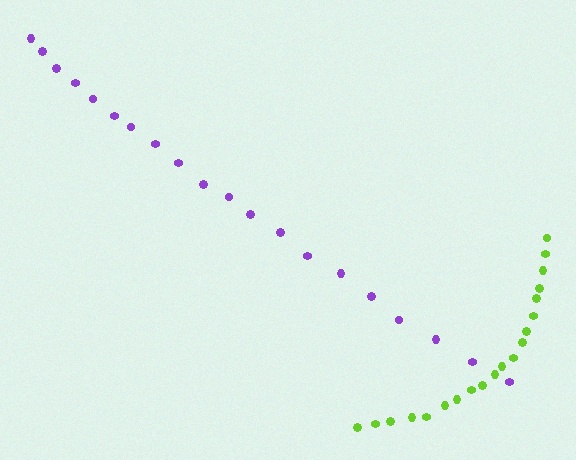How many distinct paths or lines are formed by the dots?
There are 2 distinct paths.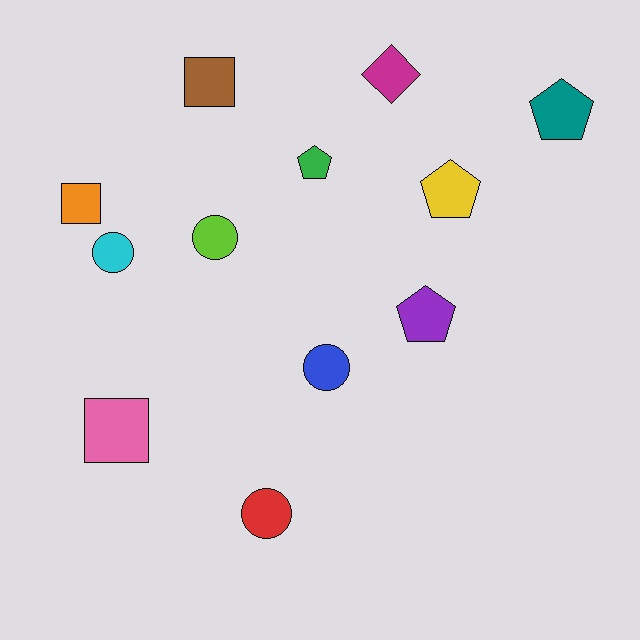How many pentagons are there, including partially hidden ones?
There are 4 pentagons.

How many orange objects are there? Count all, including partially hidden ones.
There is 1 orange object.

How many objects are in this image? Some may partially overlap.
There are 12 objects.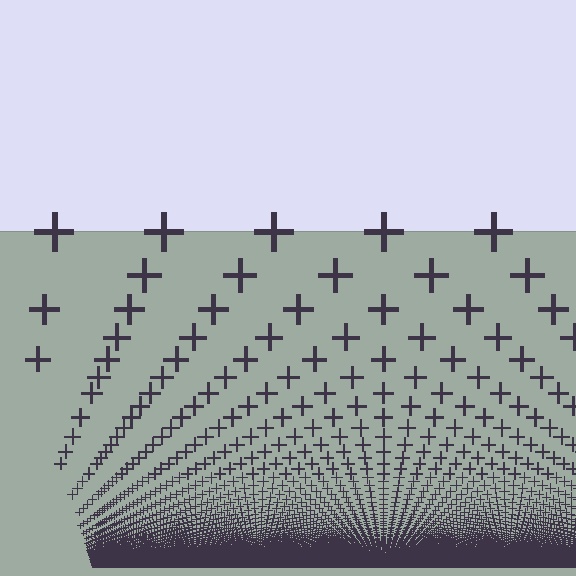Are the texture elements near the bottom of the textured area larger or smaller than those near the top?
Smaller. The gradient is inverted — elements near the bottom are smaller and denser.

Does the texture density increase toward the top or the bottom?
Density increases toward the bottom.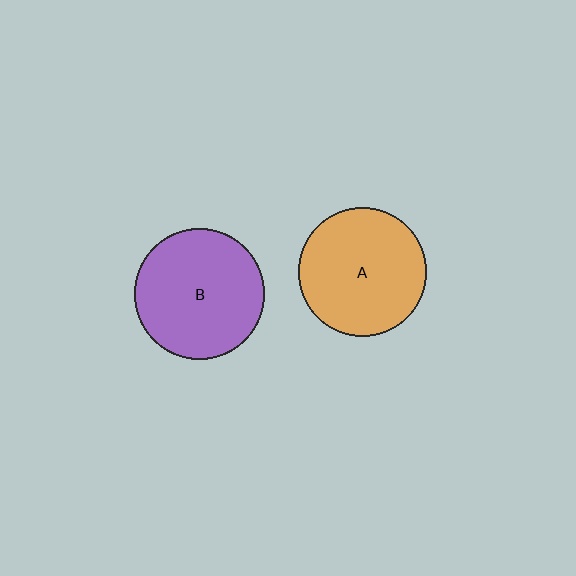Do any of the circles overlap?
No, none of the circles overlap.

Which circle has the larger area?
Circle B (purple).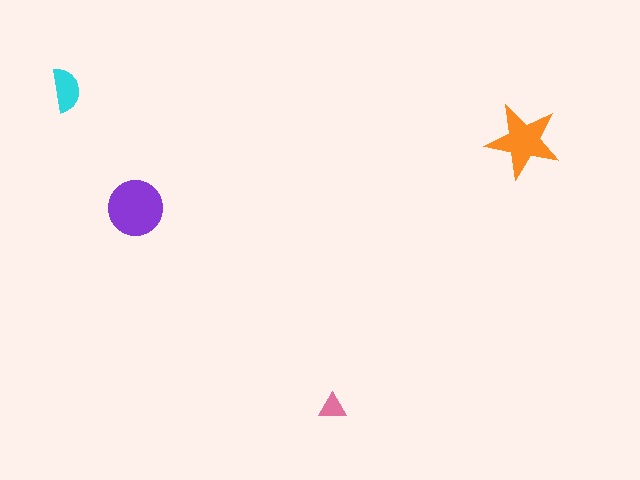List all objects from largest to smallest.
The purple circle, the orange star, the cyan semicircle, the pink triangle.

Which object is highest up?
The cyan semicircle is topmost.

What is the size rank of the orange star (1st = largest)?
2nd.